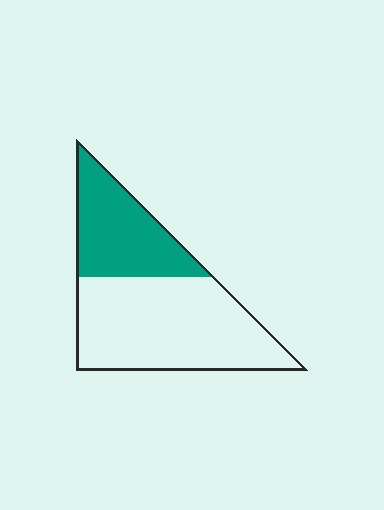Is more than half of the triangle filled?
No.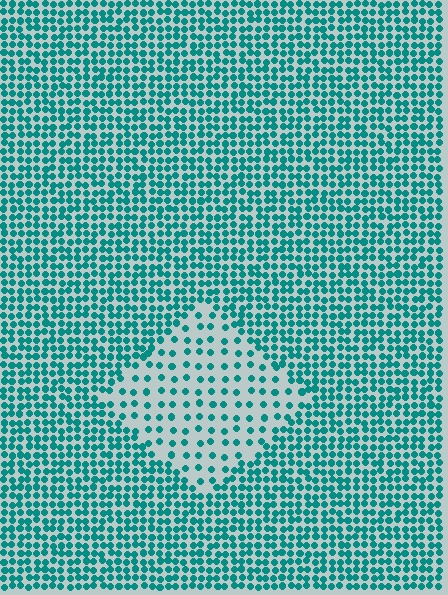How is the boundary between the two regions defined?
The boundary is defined by a change in element density (approximately 2.5x ratio). All elements are the same color, size, and shape.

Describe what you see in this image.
The image contains small teal elements arranged at two different densities. A diamond-shaped region is visible where the elements are less densely packed than the surrounding area.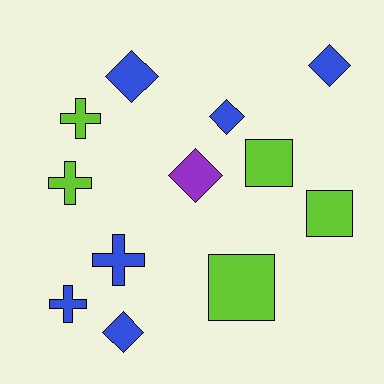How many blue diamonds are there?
There are 4 blue diamonds.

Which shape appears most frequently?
Diamond, with 5 objects.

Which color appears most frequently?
Blue, with 6 objects.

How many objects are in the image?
There are 12 objects.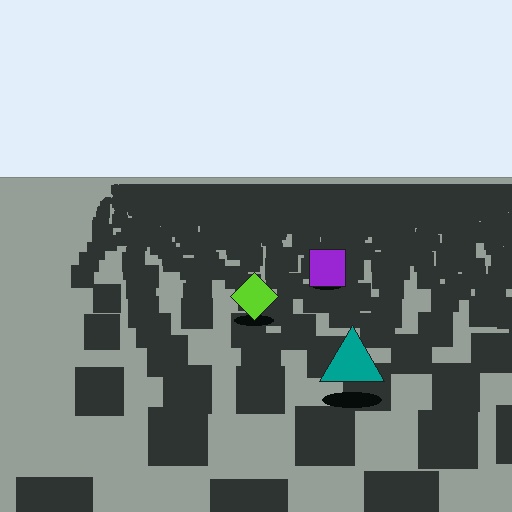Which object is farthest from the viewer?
The purple square is farthest from the viewer. It appears smaller and the ground texture around it is denser.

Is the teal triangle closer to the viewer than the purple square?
Yes. The teal triangle is closer — you can tell from the texture gradient: the ground texture is coarser near it.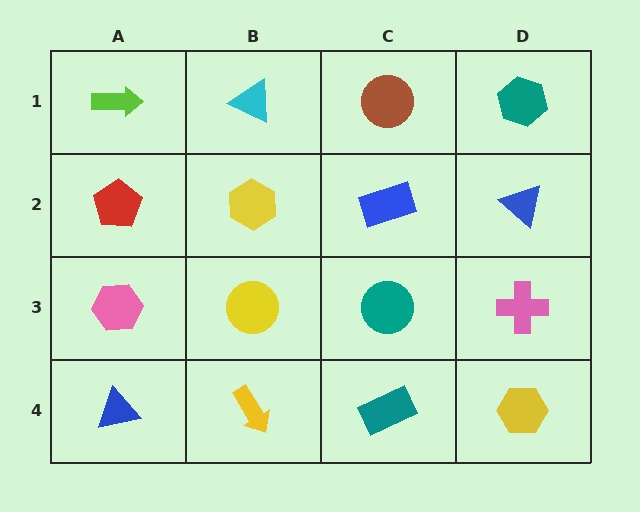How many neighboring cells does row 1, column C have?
3.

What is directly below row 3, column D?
A yellow hexagon.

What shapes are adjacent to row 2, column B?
A cyan triangle (row 1, column B), a yellow circle (row 3, column B), a red pentagon (row 2, column A), a blue rectangle (row 2, column C).